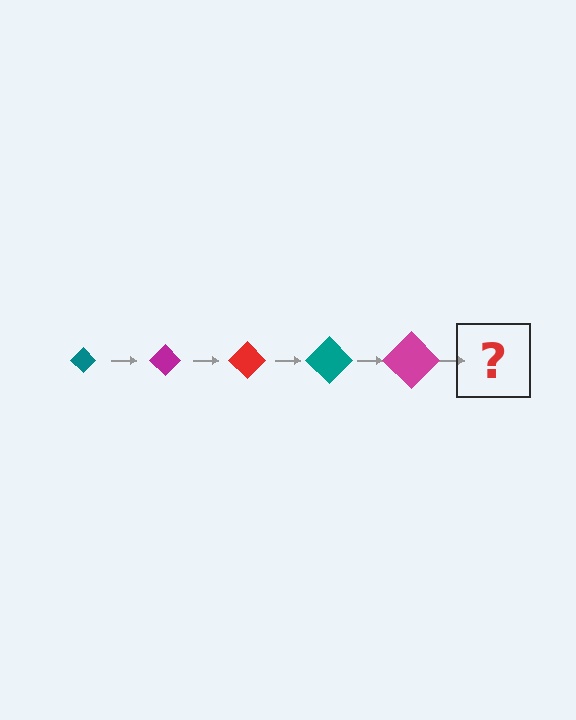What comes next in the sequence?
The next element should be a red diamond, larger than the previous one.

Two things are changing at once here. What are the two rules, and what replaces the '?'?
The two rules are that the diamond grows larger each step and the color cycles through teal, magenta, and red. The '?' should be a red diamond, larger than the previous one.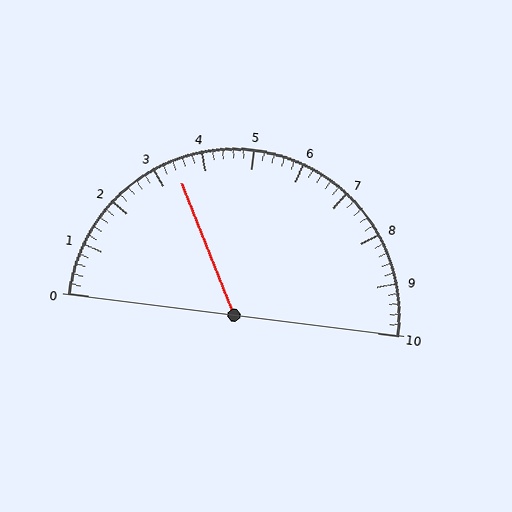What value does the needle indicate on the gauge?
The needle indicates approximately 3.4.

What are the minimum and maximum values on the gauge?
The gauge ranges from 0 to 10.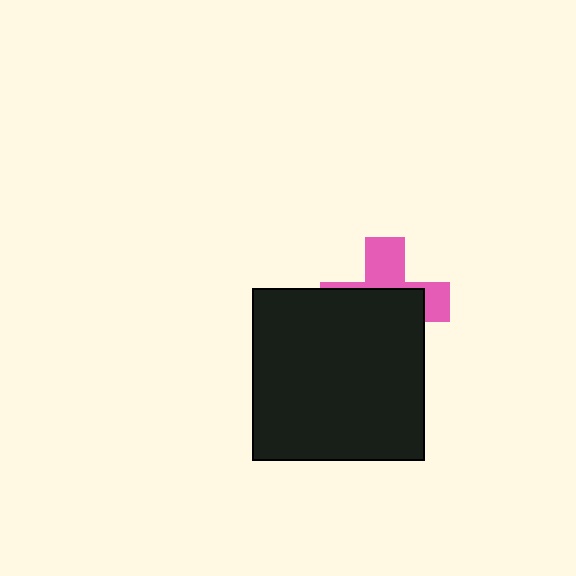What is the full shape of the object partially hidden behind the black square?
The partially hidden object is a pink cross.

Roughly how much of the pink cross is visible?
A small part of it is visible (roughly 38%).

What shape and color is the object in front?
The object in front is a black square.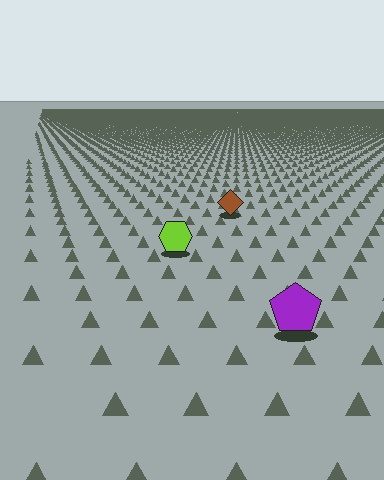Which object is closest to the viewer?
The purple pentagon is closest. The texture marks near it are larger and more spread out.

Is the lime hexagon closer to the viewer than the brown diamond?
Yes. The lime hexagon is closer — you can tell from the texture gradient: the ground texture is coarser near it.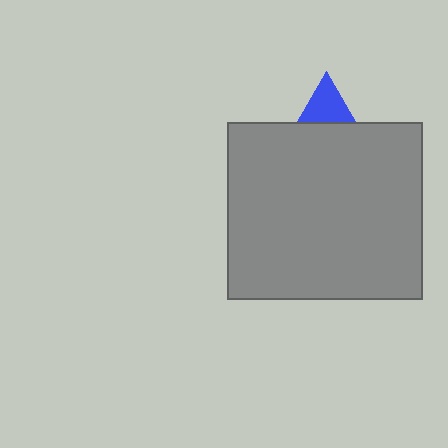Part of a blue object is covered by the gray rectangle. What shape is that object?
It is a triangle.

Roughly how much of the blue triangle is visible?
A small part of it is visible (roughly 34%).